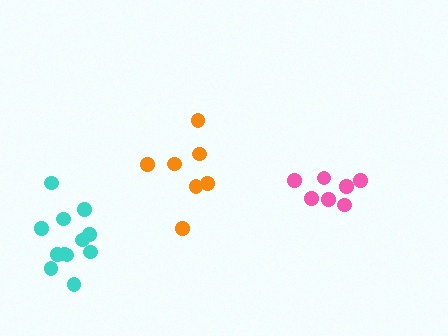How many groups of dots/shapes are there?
There are 3 groups.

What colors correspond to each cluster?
The clusters are colored: orange, cyan, pink.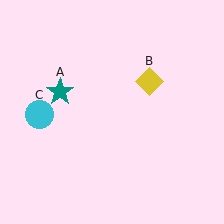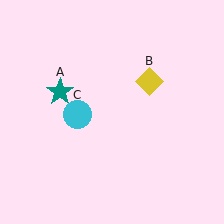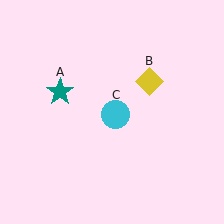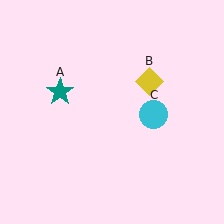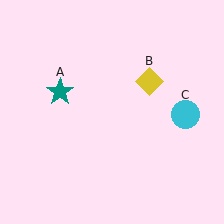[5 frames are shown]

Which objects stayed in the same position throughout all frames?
Teal star (object A) and yellow diamond (object B) remained stationary.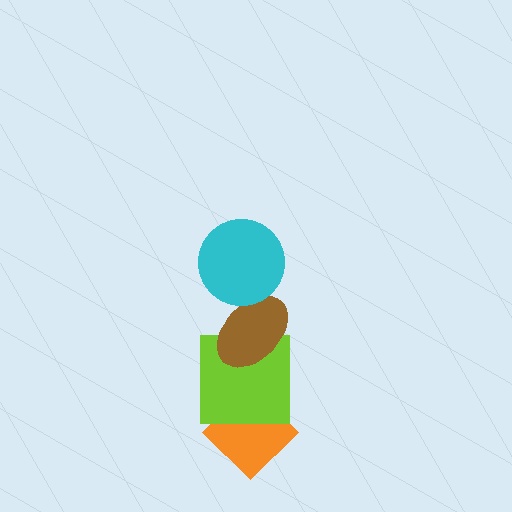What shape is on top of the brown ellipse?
The cyan circle is on top of the brown ellipse.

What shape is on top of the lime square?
The brown ellipse is on top of the lime square.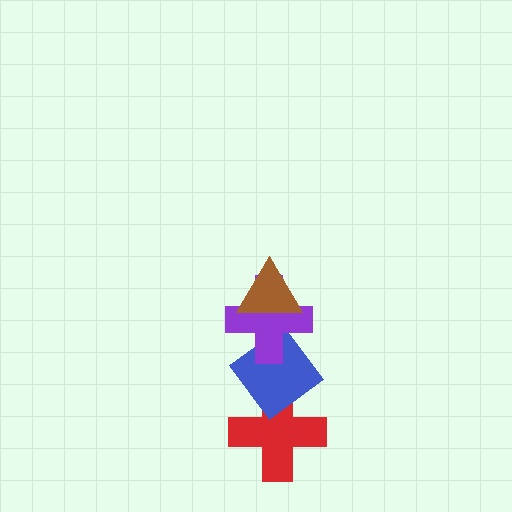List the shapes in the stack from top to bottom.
From top to bottom: the brown triangle, the purple cross, the blue diamond, the red cross.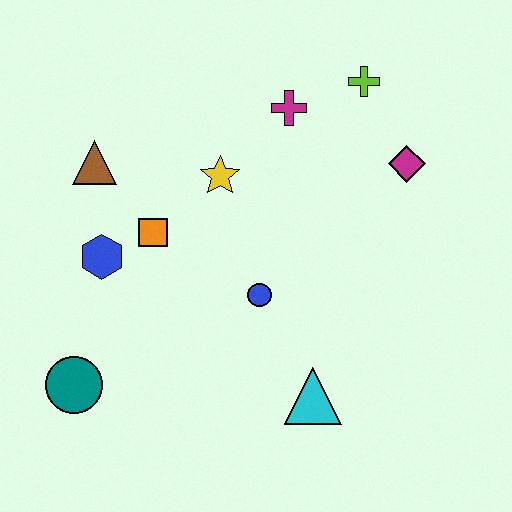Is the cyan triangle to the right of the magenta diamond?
No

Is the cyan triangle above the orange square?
No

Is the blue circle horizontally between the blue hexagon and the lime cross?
Yes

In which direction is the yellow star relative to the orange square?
The yellow star is to the right of the orange square.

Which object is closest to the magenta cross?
The lime cross is closest to the magenta cross.